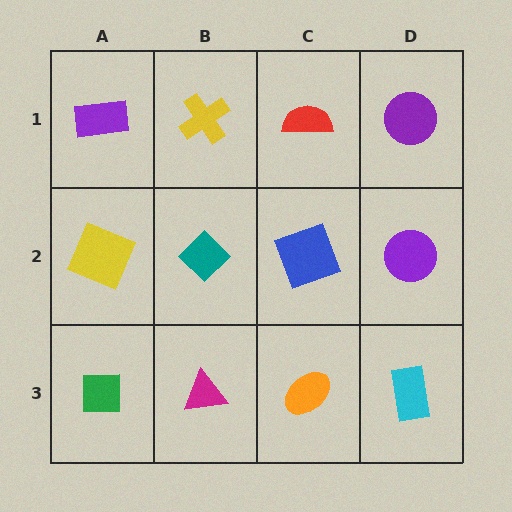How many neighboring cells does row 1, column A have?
2.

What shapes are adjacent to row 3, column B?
A teal diamond (row 2, column B), a green square (row 3, column A), an orange ellipse (row 3, column C).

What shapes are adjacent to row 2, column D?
A purple circle (row 1, column D), a cyan rectangle (row 3, column D), a blue square (row 2, column C).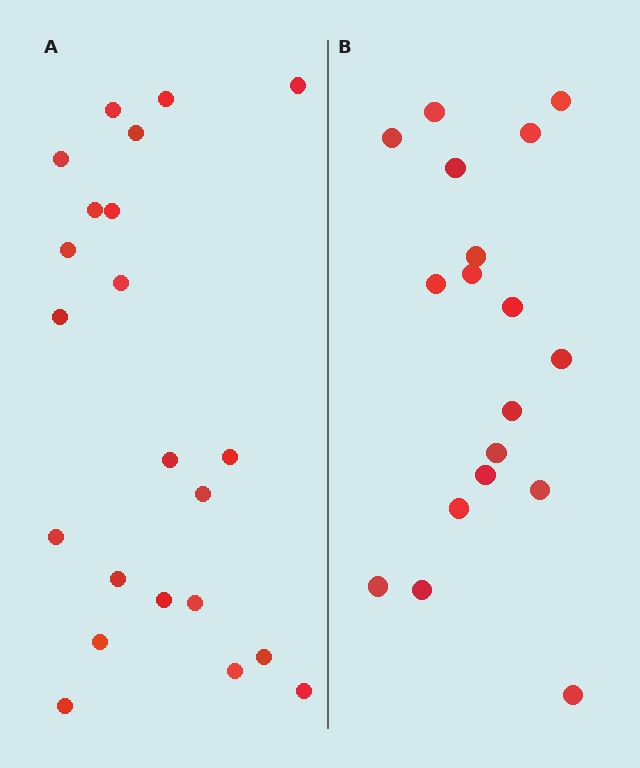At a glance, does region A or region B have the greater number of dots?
Region A (the left region) has more dots.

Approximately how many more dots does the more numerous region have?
Region A has about 4 more dots than region B.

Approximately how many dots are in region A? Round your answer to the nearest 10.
About 20 dots. (The exact count is 22, which rounds to 20.)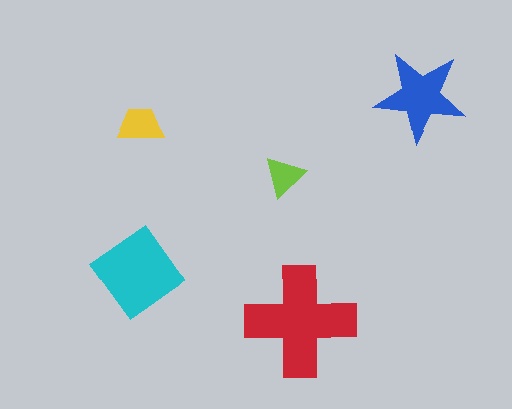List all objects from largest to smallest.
The red cross, the cyan diamond, the blue star, the yellow trapezoid, the lime triangle.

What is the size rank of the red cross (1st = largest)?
1st.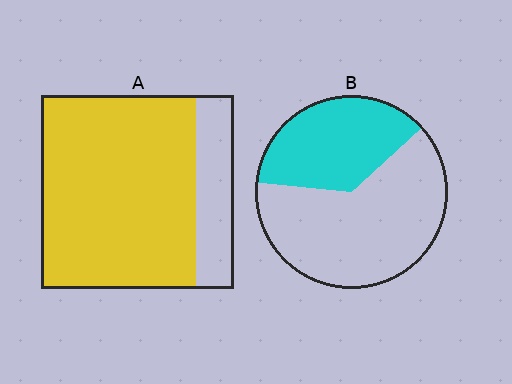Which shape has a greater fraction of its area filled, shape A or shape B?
Shape A.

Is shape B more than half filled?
No.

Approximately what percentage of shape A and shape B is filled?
A is approximately 80% and B is approximately 35%.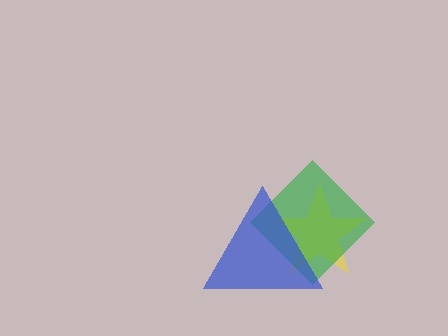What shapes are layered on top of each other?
The layered shapes are: a yellow star, a green diamond, a blue triangle.